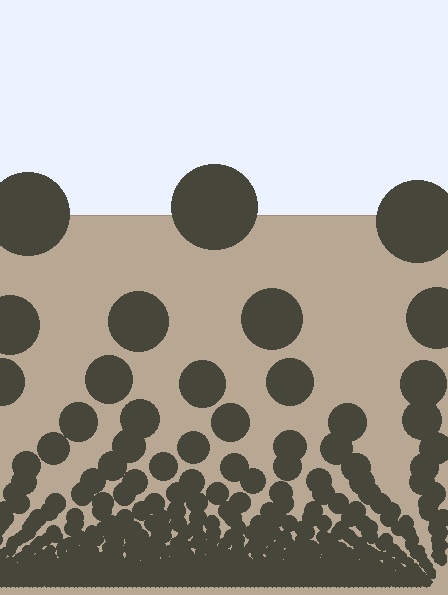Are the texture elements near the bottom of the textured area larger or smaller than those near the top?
Smaller. The gradient is inverted — elements near the bottom are smaller and denser.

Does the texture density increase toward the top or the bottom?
Density increases toward the bottom.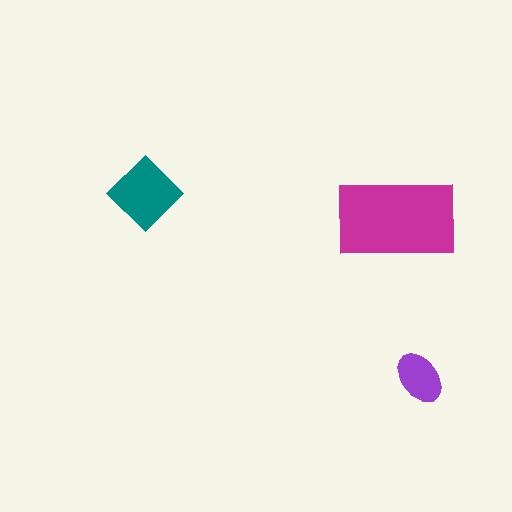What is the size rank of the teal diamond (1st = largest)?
2nd.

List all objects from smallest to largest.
The purple ellipse, the teal diamond, the magenta rectangle.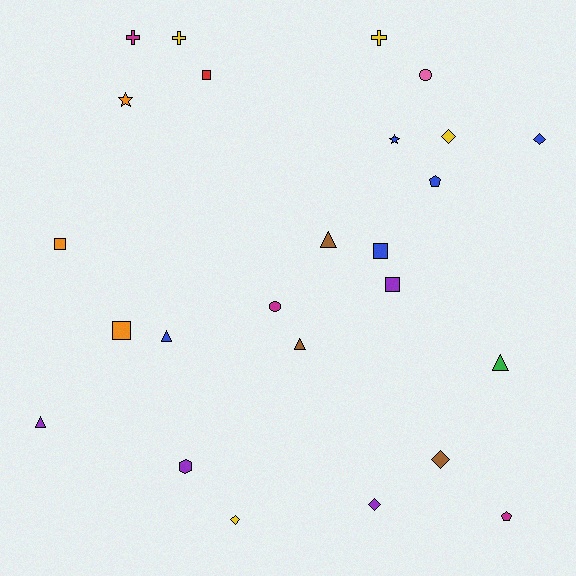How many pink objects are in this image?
There is 1 pink object.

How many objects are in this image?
There are 25 objects.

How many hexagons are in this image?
There is 1 hexagon.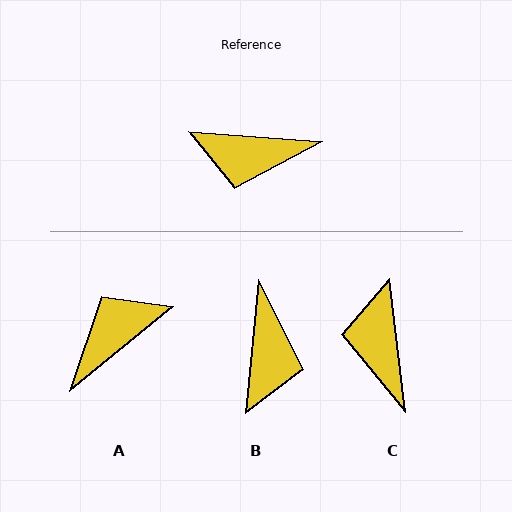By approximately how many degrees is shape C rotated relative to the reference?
Approximately 79 degrees clockwise.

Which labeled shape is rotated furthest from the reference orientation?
A, about 137 degrees away.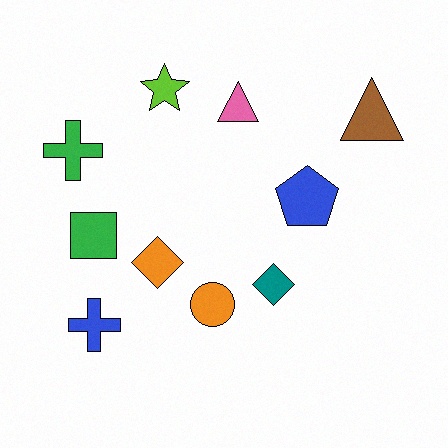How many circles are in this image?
There is 1 circle.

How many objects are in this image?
There are 10 objects.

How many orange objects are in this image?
There are 2 orange objects.